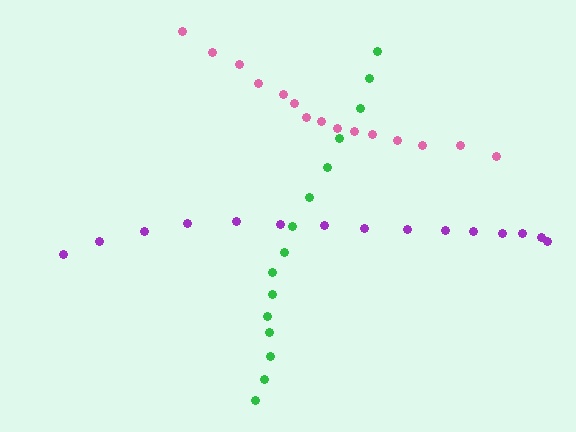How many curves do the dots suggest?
There are 3 distinct paths.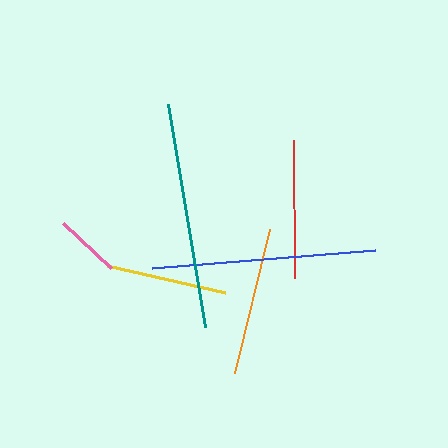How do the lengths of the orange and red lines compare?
The orange and red lines are approximately the same length.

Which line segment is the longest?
The teal line is the longest at approximately 226 pixels.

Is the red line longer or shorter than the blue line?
The blue line is longer than the red line.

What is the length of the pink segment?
The pink segment is approximately 66 pixels long.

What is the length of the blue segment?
The blue segment is approximately 223 pixels long.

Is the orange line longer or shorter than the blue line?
The blue line is longer than the orange line.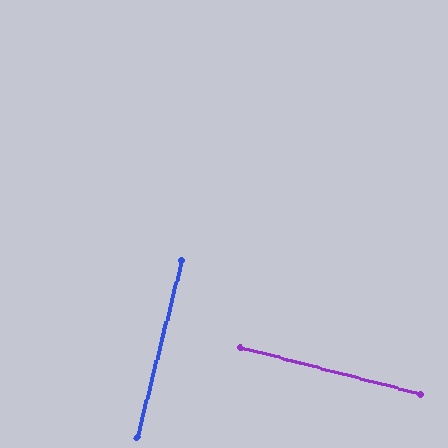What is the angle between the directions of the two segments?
Approximately 90 degrees.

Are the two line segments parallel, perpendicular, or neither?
Perpendicular — they meet at approximately 90°.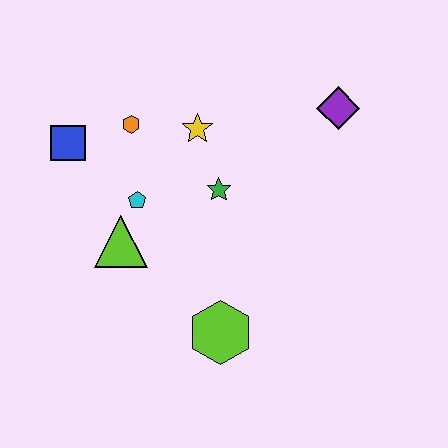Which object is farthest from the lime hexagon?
The purple diamond is farthest from the lime hexagon.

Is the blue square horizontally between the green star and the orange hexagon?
No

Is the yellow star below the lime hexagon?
No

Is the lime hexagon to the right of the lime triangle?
Yes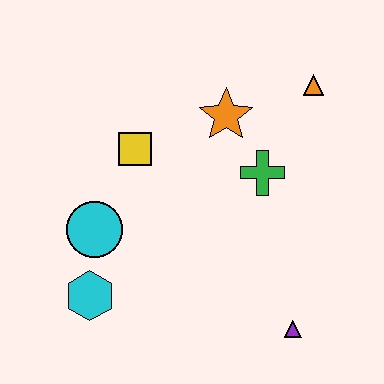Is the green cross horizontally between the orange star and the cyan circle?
No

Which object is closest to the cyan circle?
The cyan hexagon is closest to the cyan circle.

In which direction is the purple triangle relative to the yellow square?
The purple triangle is below the yellow square.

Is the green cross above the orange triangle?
No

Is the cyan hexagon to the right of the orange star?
No